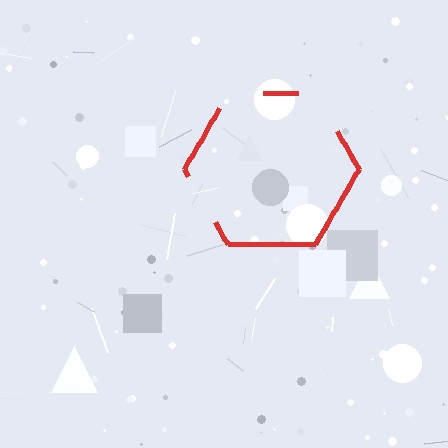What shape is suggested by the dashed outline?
The dashed outline suggests a hexagon.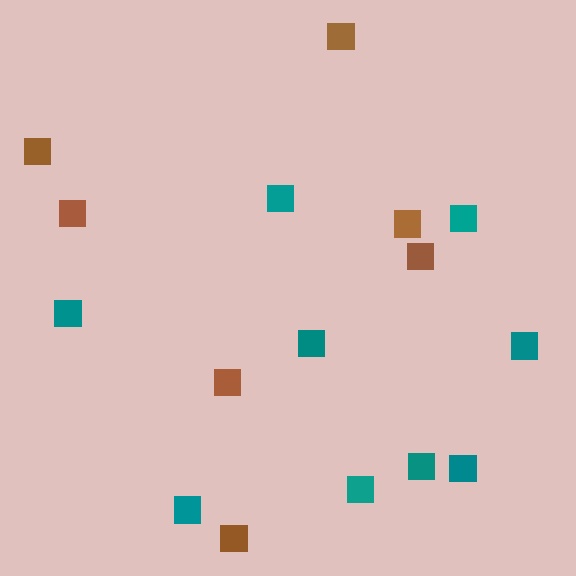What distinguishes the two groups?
There are 2 groups: one group of brown squares (7) and one group of teal squares (9).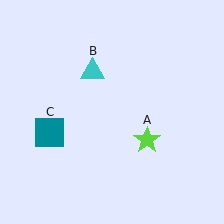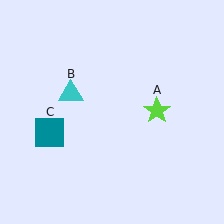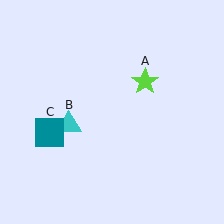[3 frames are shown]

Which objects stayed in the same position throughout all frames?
Teal square (object C) remained stationary.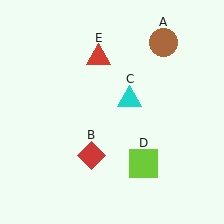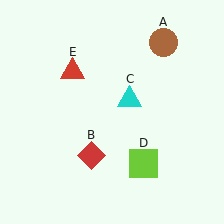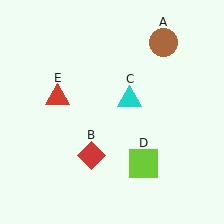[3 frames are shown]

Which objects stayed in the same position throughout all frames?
Brown circle (object A) and red diamond (object B) and cyan triangle (object C) and lime square (object D) remained stationary.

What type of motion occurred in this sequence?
The red triangle (object E) rotated counterclockwise around the center of the scene.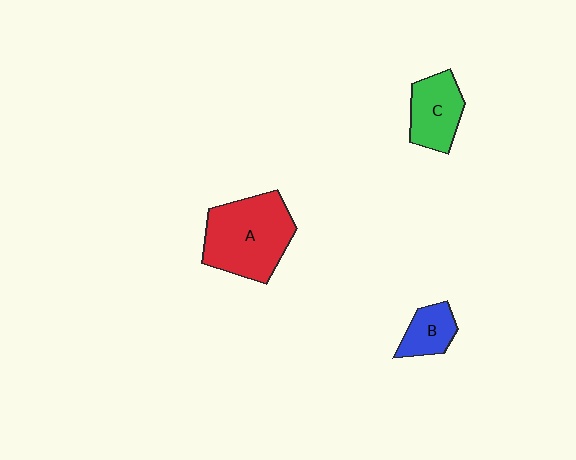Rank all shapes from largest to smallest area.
From largest to smallest: A (red), C (green), B (blue).